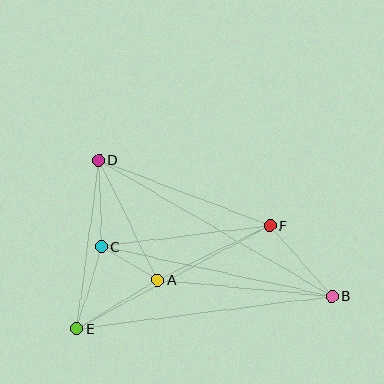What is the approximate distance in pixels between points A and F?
The distance between A and F is approximately 124 pixels.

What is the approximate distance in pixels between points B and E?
The distance between B and E is approximately 257 pixels.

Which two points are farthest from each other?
Points B and D are farthest from each other.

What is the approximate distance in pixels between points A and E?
The distance between A and E is approximately 95 pixels.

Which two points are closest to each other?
Points A and C are closest to each other.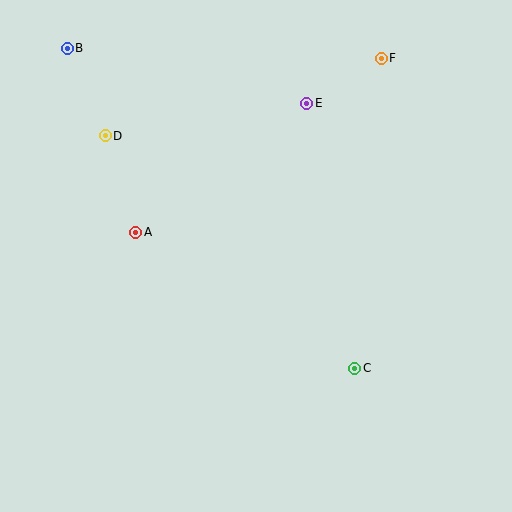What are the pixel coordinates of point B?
Point B is at (67, 48).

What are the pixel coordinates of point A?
Point A is at (136, 232).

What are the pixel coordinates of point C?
Point C is at (355, 368).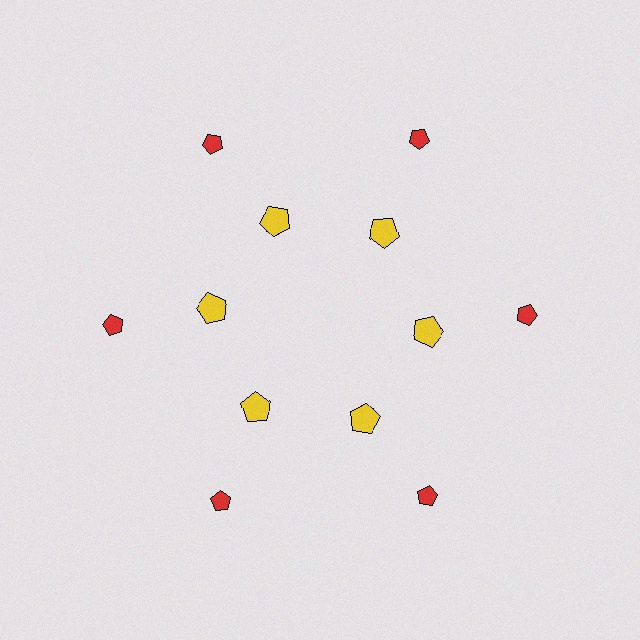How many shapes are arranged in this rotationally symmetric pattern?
There are 12 shapes, arranged in 6 groups of 2.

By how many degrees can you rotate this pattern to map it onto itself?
The pattern maps onto itself every 60 degrees of rotation.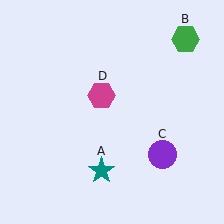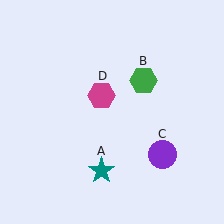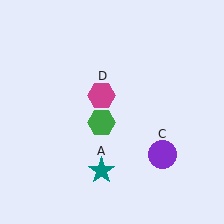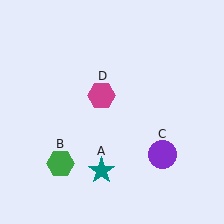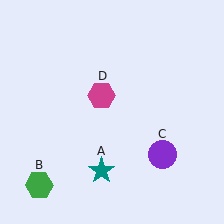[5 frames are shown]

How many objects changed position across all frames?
1 object changed position: green hexagon (object B).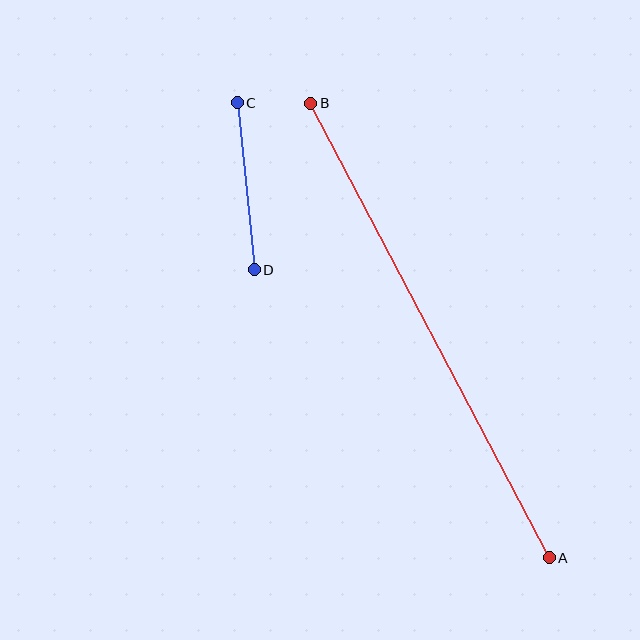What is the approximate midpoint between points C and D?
The midpoint is at approximately (246, 186) pixels.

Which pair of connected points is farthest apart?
Points A and B are farthest apart.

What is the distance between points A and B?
The distance is approximately 514 pixels.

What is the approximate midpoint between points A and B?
The midpoint is at approximately (430, 330) pixels.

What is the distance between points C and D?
The distance is approximately 168 pixels.